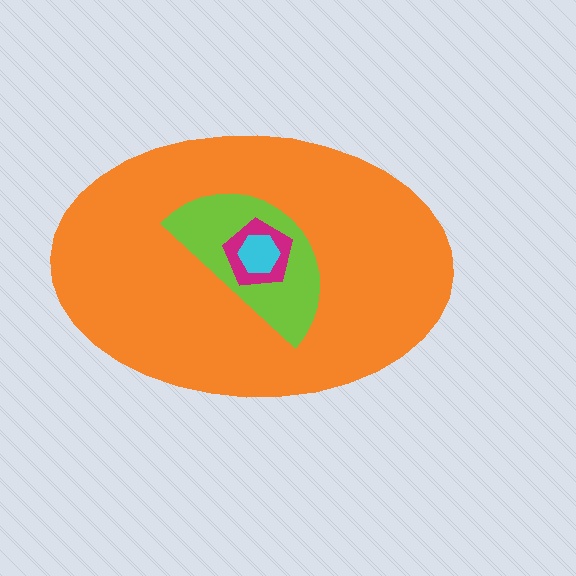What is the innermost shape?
The cyan hexagon.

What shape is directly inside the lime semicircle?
The magenta pentagon.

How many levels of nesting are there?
4.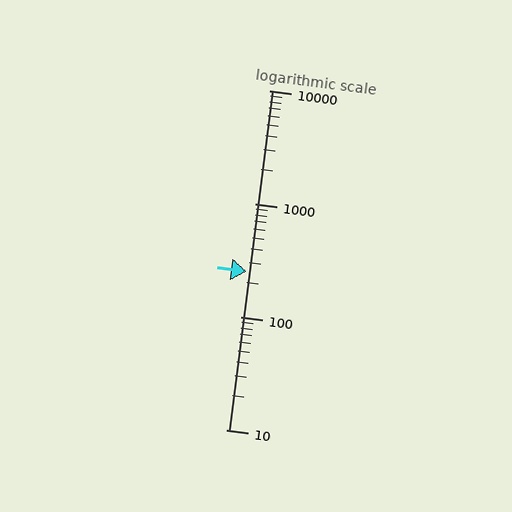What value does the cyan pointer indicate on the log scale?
The pointer indicates approximately 250.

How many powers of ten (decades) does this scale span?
The scale spans 3 decades, from 10 to 10000.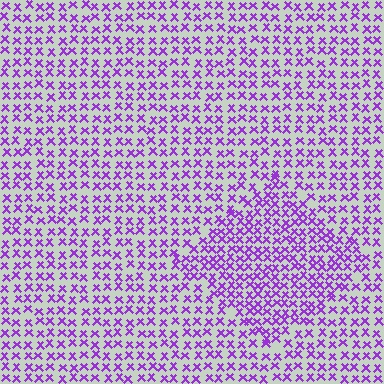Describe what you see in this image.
The image contains small purple elements arranged at two different densities. A diamond-shaped region is visible where the elements are more densely packed than the surrounding area.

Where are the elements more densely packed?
The elements are more densely packed inside the diamond boundary.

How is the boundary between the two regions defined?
The boundary is defined by a change in element density (approximately 1.6x ratio). All elements are the same color, size, and shape.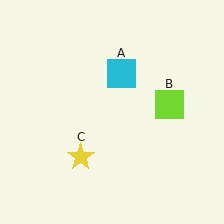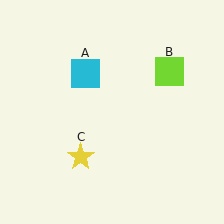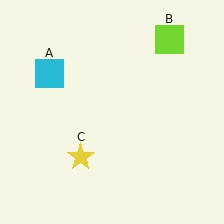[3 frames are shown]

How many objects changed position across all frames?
2 objects changed position: cyan square (object A), lime square (object B).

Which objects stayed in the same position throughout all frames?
Yellow star (object C) remained stationary.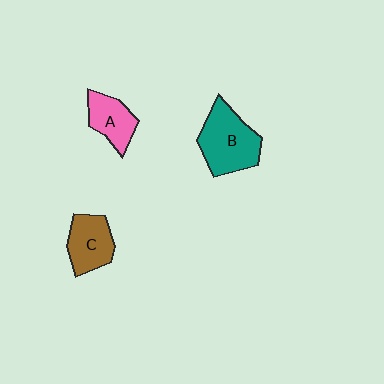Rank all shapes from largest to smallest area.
From largest to smallest: B (teal), C (brown), A (pink).